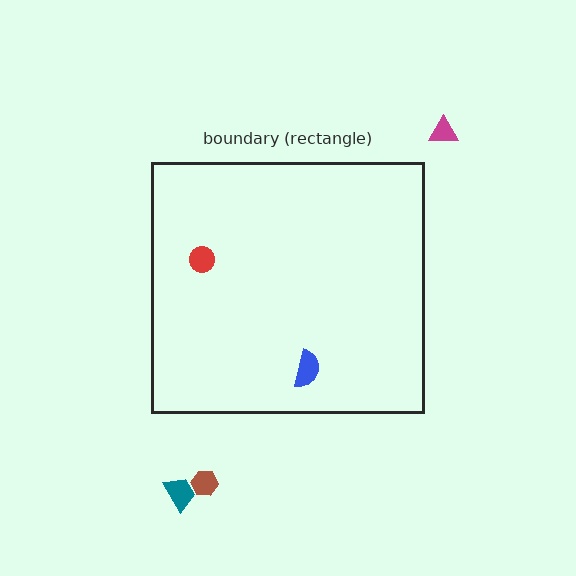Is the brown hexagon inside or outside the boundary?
Outside.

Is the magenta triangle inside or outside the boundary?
Outside.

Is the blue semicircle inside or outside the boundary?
Inside.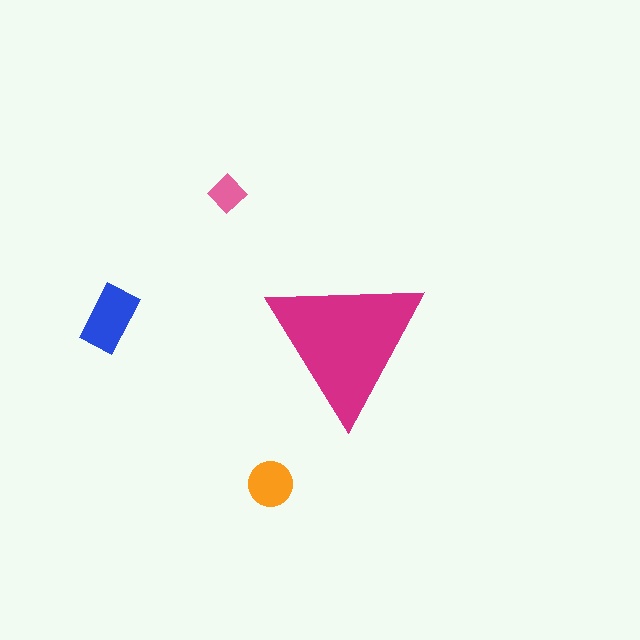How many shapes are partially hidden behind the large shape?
0 shapes are partially hidden.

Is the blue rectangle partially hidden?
No, the blue rectangle is fully visible.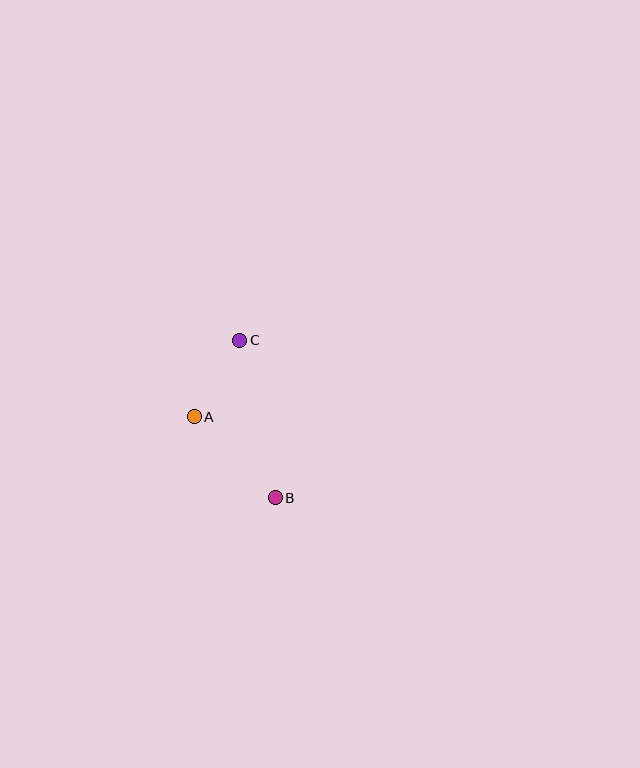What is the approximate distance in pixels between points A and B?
The distance between A and B is approximately 114 pixels.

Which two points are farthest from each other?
Points B and C are farthest from each other.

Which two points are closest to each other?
Points A and C are closest to each other.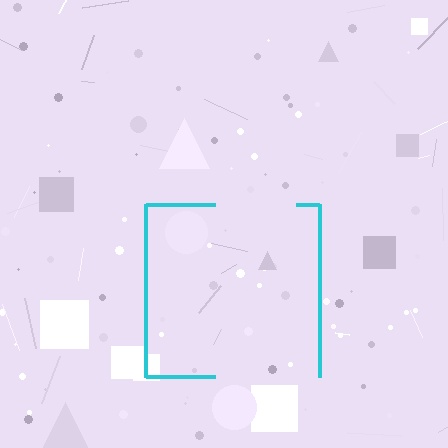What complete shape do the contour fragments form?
The contour fragments form a square.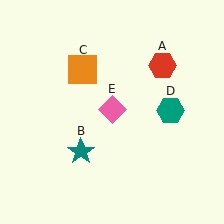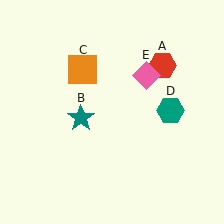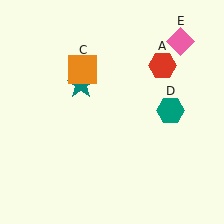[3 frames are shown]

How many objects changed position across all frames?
2 objects changed position: teal star (object B), pink diamond (object E).